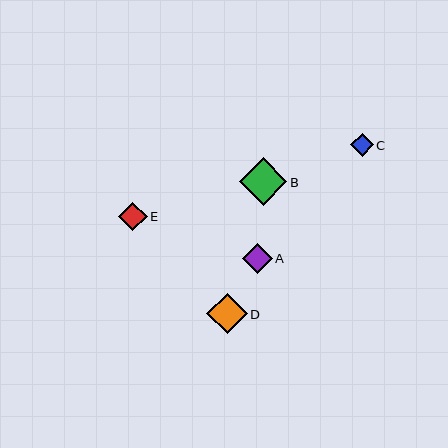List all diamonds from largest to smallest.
From largest to smallest: B, D, A, E, C.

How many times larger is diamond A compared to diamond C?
Diamond A is approximately 1.3 times the size of diamond C.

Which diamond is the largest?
Diamond B is the largest with a size of approximately 47 pixels.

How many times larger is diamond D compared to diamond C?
Diamond D is approximately 1.8 times the size of diamond C.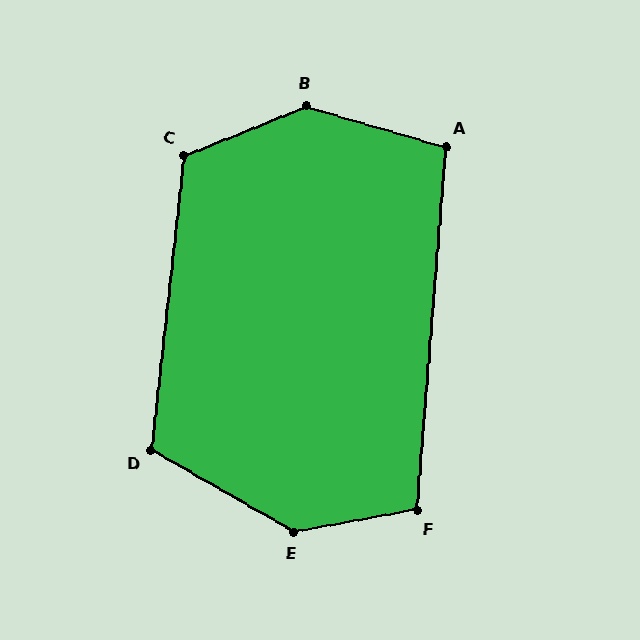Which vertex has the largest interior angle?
B, at approximately 142 degrees.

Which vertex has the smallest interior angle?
A, at approximately 102 degrees.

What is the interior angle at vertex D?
Approximately 113 degrees (obtuse).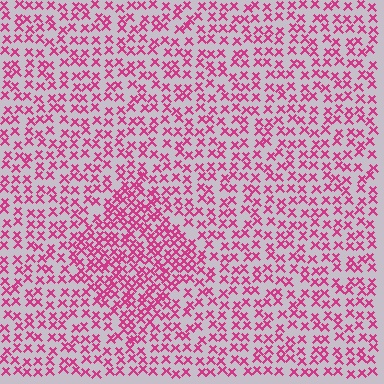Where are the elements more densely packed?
The elements are more densely packed inside the diamond boundary.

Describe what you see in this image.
The image contains small magenta elements arranged at two different densities. A diamond-shaped region is visible where the elements are more densely packed than the surrounding area.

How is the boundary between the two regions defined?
The boundary is defined by a change in element density (approximately 1.8x ratio). All elements are the same color, size, and shape.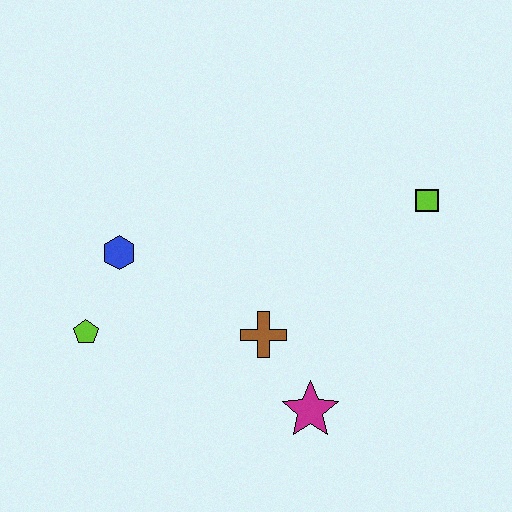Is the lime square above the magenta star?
Yes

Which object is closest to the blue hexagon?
The lime pentagon is closest to the blue hexagon.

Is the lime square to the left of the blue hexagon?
No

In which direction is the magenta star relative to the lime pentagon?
The magenta star is to the right of the lime pentagon.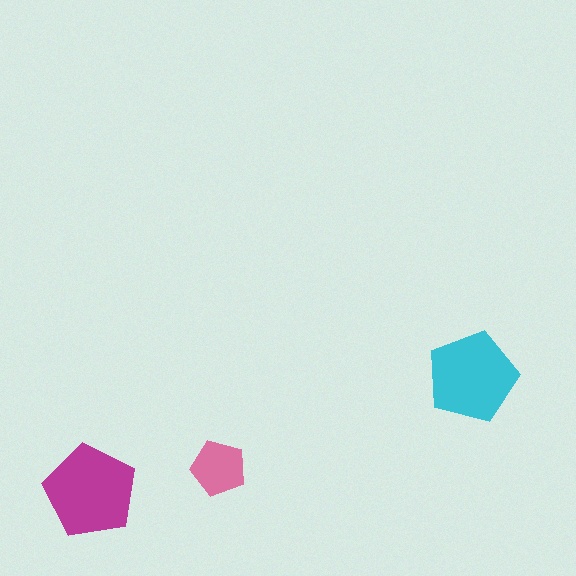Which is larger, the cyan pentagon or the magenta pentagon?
The magenta one.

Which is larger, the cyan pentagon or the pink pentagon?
The cyan one.